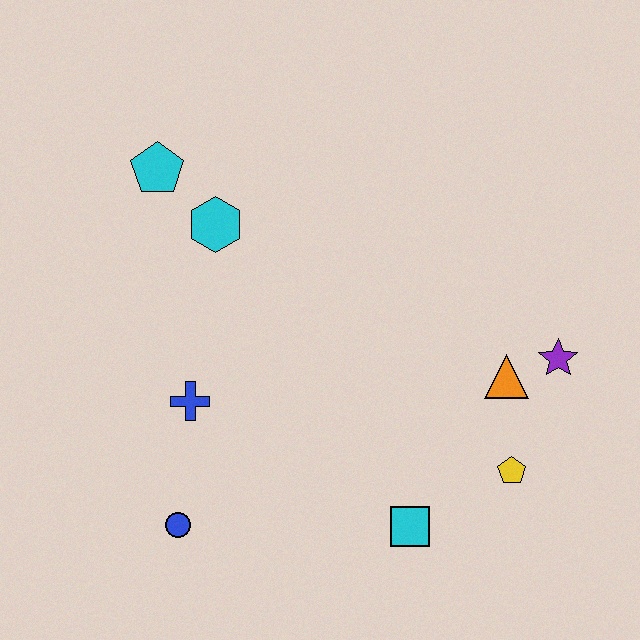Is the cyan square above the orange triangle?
No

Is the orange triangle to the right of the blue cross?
Yes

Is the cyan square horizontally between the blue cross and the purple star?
Yes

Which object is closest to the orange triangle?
The purple star is closest to the orange triangle.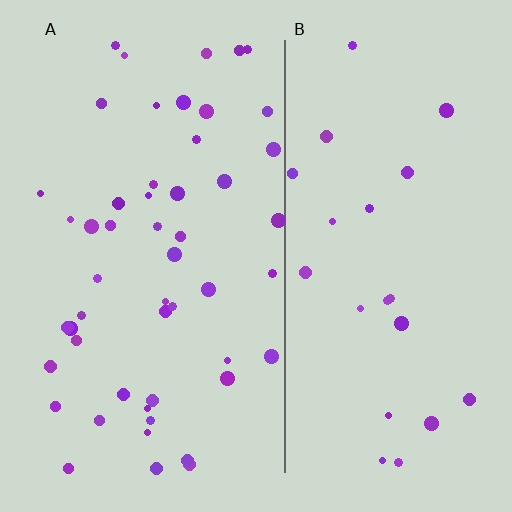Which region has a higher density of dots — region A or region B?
A (the left).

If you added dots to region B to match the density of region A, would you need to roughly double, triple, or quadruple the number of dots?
Approximately double.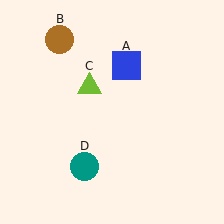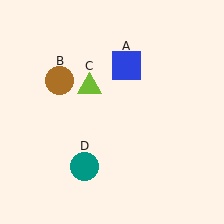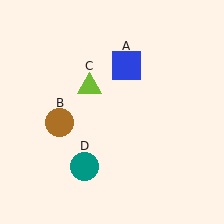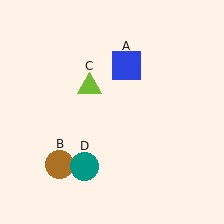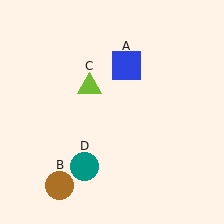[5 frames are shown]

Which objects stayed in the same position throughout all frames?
Blue square (object A) and lime triangle (object C) and teal circle (object D) remained stationary.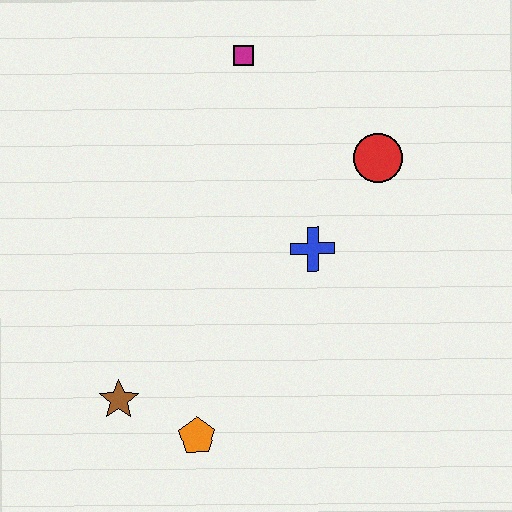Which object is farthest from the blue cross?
The brown star is farthest from the blue cross.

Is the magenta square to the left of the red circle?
Yes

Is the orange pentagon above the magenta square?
No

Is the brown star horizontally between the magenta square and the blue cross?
No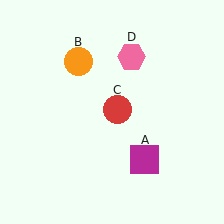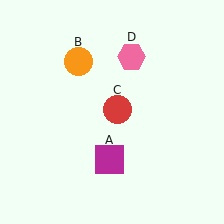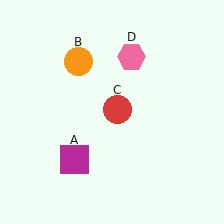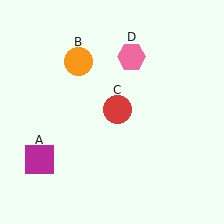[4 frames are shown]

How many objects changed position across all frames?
1 object changed position: magenta square (object A).